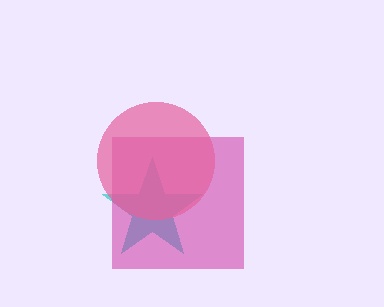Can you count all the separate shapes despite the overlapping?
Yes, there are 3 separate shapes.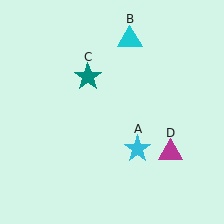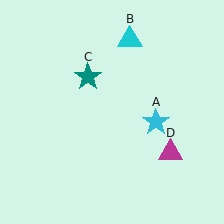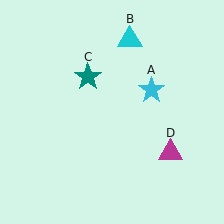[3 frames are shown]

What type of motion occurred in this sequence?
The cyan star (object A) rotated counterclockwise around the center of the scene.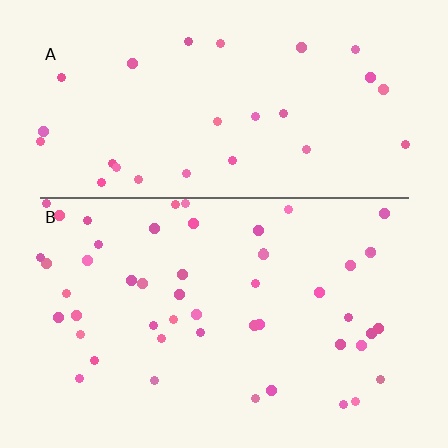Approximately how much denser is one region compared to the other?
Approximately 1.7× — region B over region A.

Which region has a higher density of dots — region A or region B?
B (the bottom).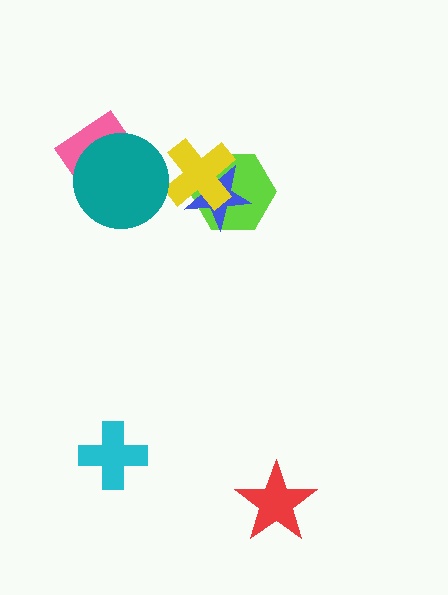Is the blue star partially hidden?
Yes, it is partially covered by another shape.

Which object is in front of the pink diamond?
The teal circle is in front of the pink diamond.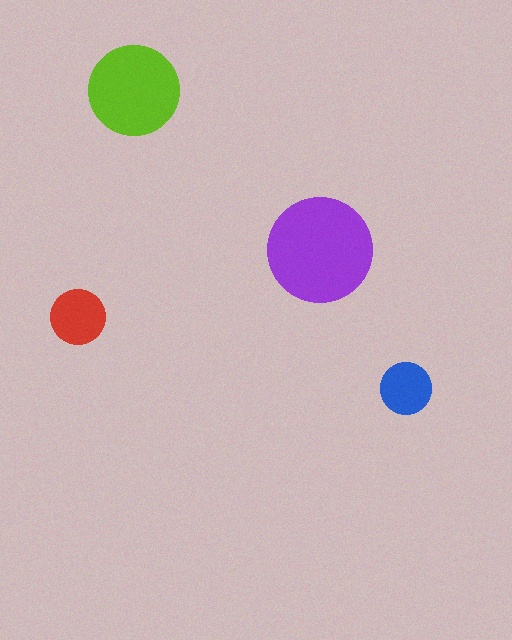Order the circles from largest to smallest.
the purple one, the lime one, the red one, the blue one.